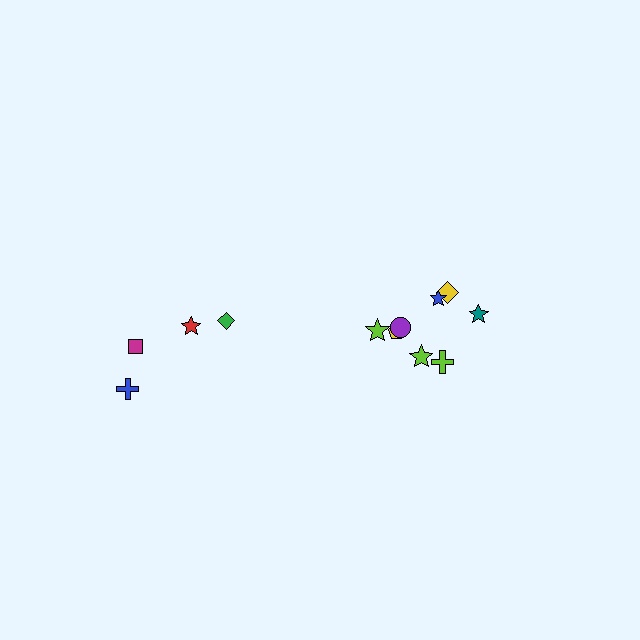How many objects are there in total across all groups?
There are 12 objects.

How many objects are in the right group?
There are 8 objects.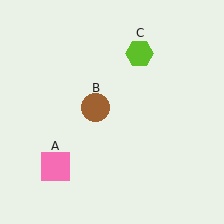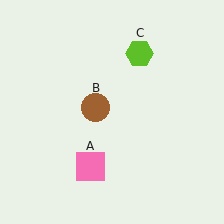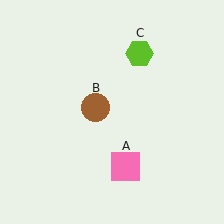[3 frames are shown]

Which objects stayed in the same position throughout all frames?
Brown circle (object B) and lime hexagon (object C) remained stationary.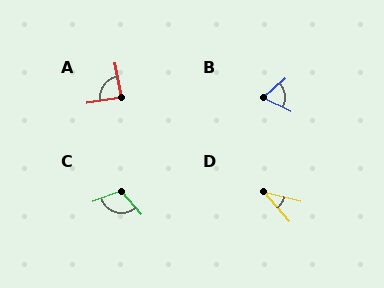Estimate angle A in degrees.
Approximately 89 degrees.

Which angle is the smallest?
D, at approximately 36 degrees.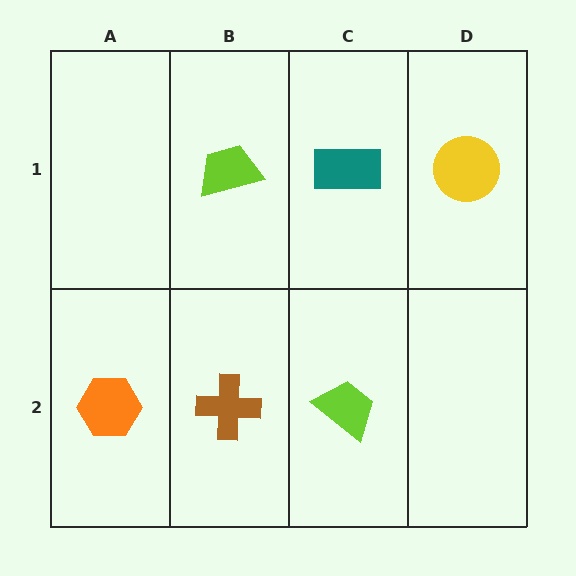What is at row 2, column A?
An orange hexagon.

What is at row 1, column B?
A lime trapezoid.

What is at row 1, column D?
A yellow circle.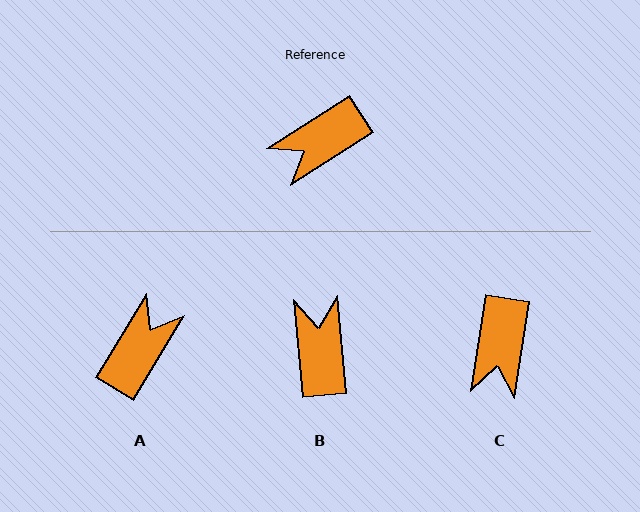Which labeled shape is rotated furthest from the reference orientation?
A, about 154 degrees away.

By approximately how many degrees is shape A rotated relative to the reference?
Approximately 154 degrees clockwise.